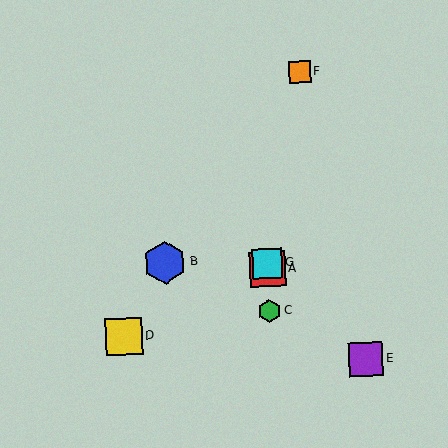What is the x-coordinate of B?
Object B is at x≈165.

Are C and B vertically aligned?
No, C is at x≈269 and B is at x≈165.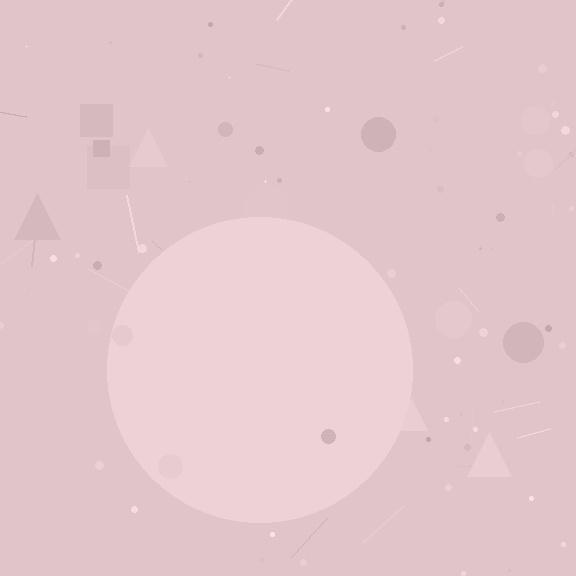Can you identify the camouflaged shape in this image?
The camouflaged shape is a circle.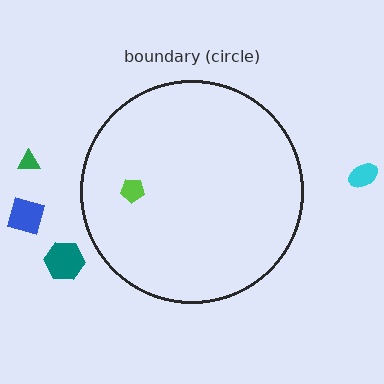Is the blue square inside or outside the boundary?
Outside.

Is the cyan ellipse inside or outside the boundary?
Outside.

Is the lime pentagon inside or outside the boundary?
Inside.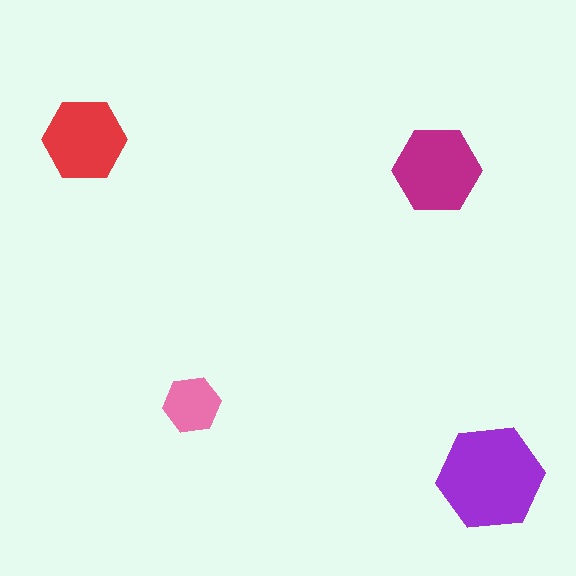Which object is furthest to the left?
The red hexagon is leftmost.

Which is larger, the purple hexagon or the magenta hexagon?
The purple one.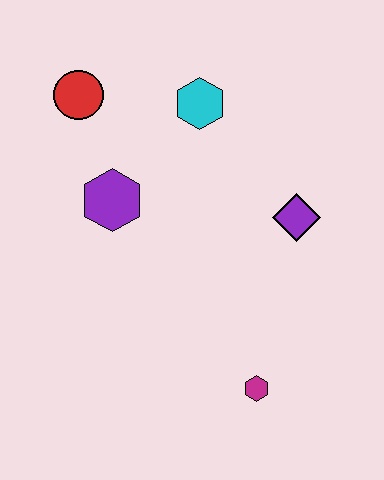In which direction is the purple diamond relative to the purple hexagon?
The purple diamond is to the right of the purple hexagon.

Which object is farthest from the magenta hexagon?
The red circle is farthest from the magenta hexagon.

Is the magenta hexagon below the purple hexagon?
Yes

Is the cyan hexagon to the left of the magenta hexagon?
Yes